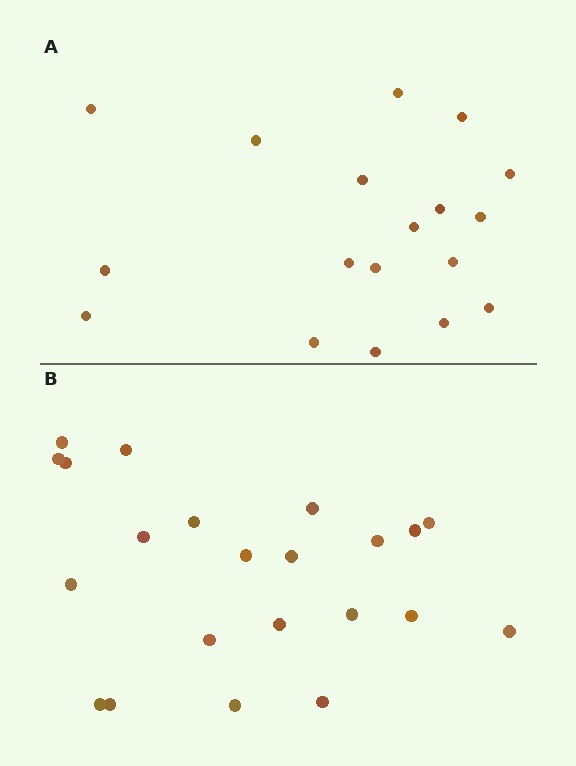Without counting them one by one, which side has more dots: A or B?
Region B (the bottom region) has more dots.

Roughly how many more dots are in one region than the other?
Region B has about 4 more dots than region A.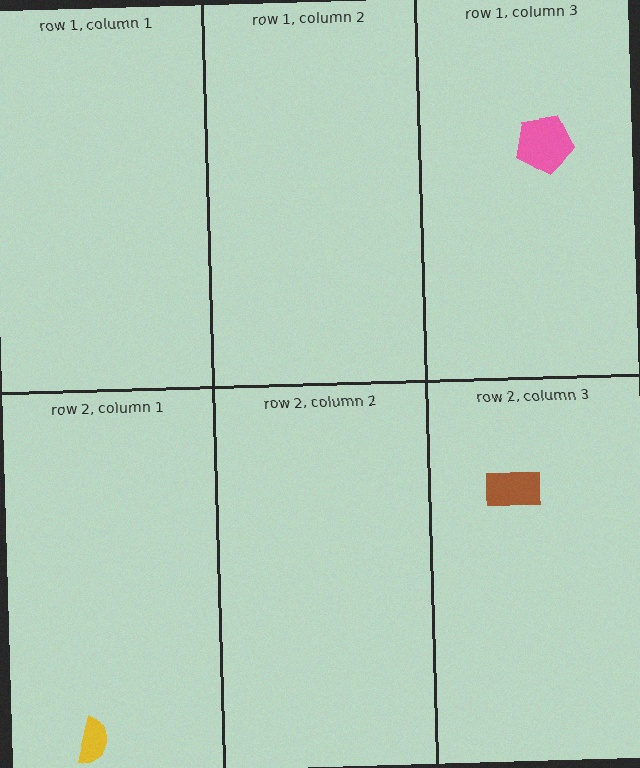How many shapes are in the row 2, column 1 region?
1.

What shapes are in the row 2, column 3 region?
The brown rectangle.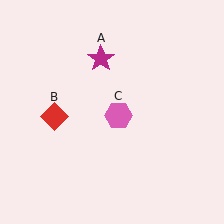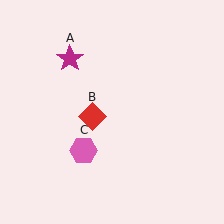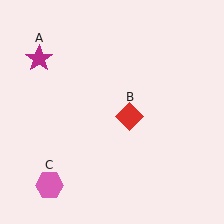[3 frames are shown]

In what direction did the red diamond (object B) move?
The red diamond (object B) moved right.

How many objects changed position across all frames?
3 objects changed position: magenta star (object A), red diamond (object B), pink hexagon (object C).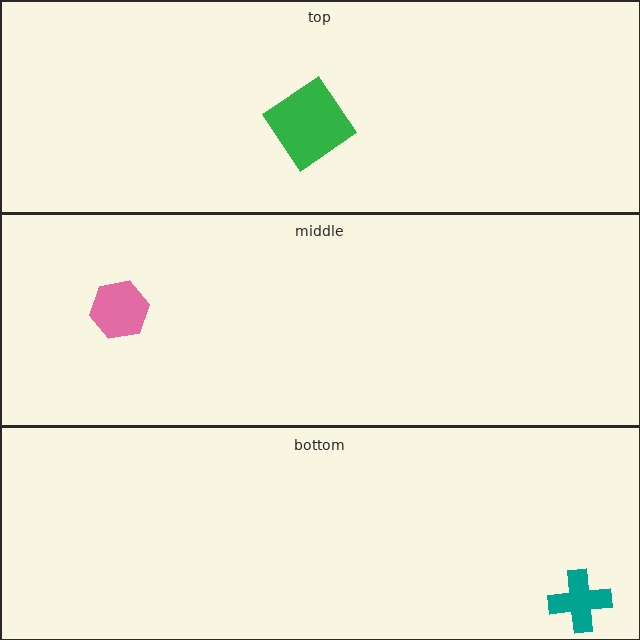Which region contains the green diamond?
The top region.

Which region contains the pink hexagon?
The middle region.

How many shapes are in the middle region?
1.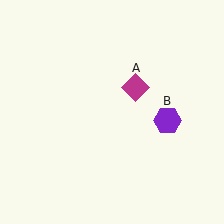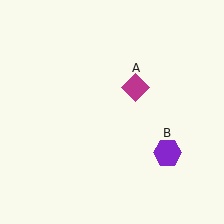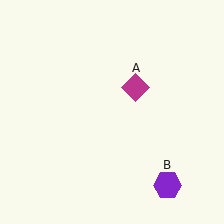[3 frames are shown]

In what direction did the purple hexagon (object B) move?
The purple hexagon (object B) moved down.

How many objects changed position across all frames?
1 object changed position: purple hexagon (object B).